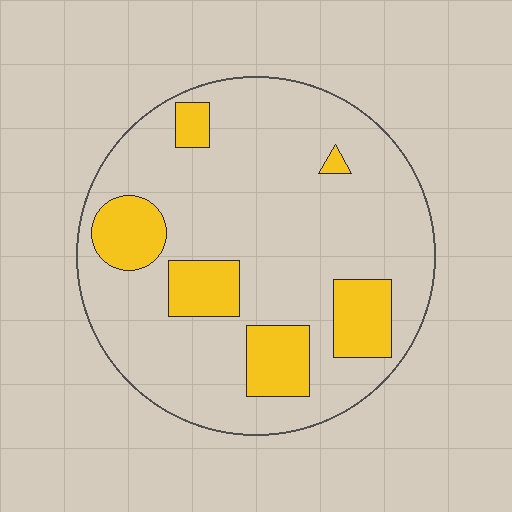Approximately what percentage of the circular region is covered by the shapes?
Approximately 20%.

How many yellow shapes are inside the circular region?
6.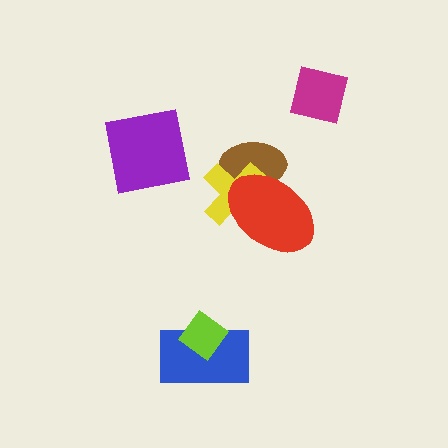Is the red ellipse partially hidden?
No, no other shape covers it.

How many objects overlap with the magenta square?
0 objects overlap with the magenta square.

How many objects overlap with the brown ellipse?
2 objects overlap with the brown ellipse.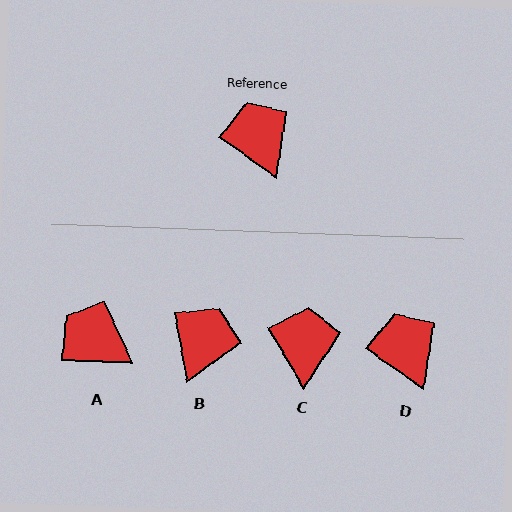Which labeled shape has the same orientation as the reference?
D.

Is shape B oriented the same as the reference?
No, it is off by about 45 degrees.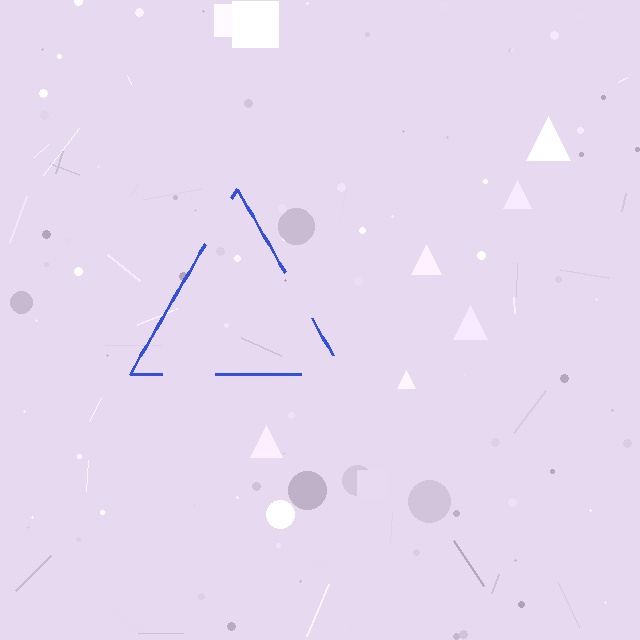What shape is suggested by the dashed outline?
The dashed outline suggests a triangle.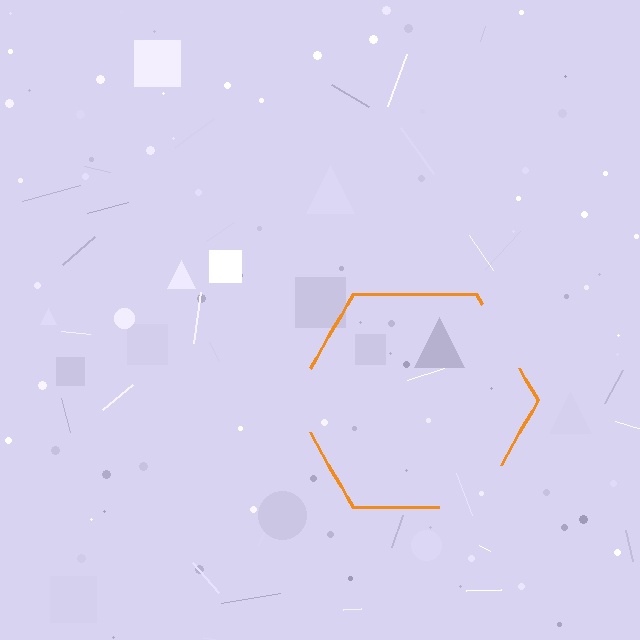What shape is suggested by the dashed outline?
The dashed outline suggests a hexagon.